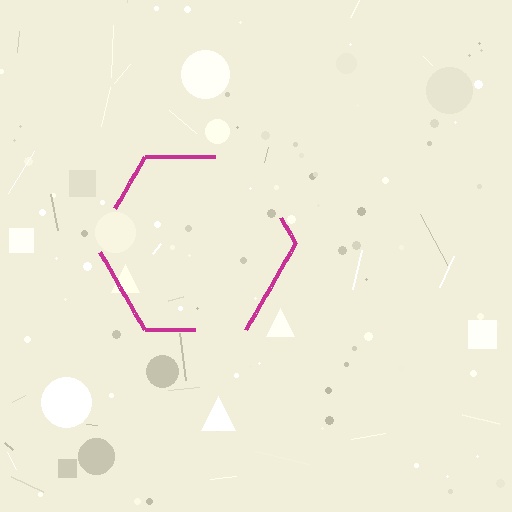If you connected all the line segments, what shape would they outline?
They would outline a hexagon.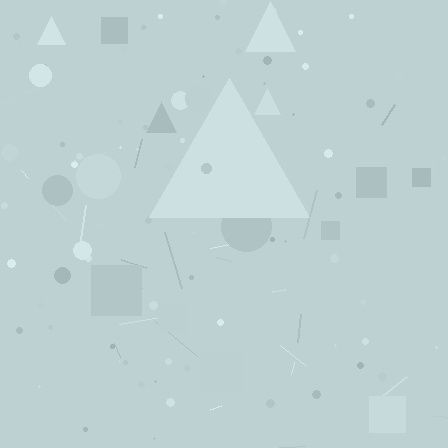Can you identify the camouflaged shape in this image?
The camouflaged shape is a triangle.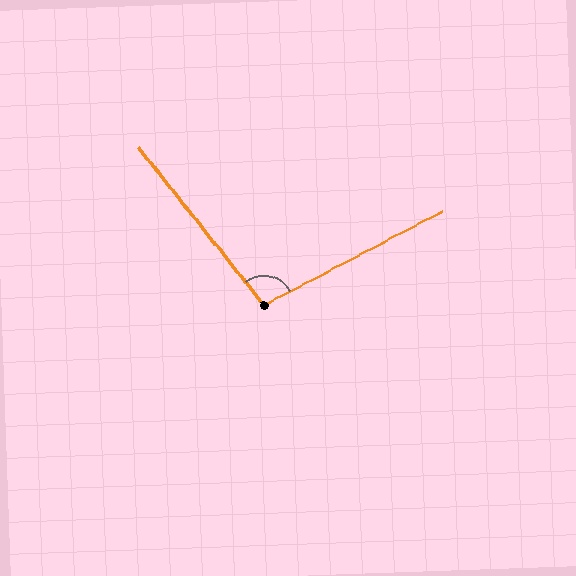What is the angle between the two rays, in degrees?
Approximately 100 degrees.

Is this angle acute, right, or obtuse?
It is obtuse.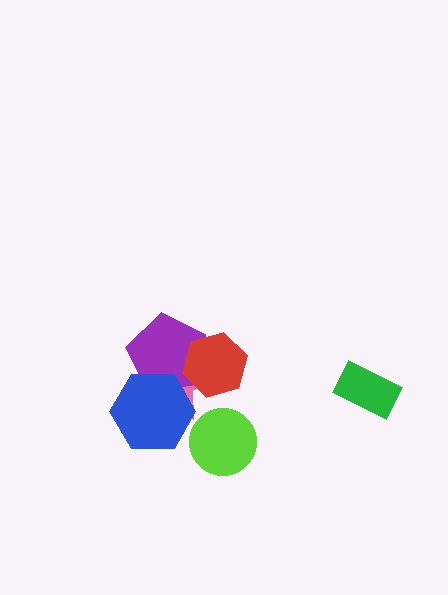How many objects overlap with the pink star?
3 objects overlap with the pink star.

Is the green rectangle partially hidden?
No, no other shape covers it.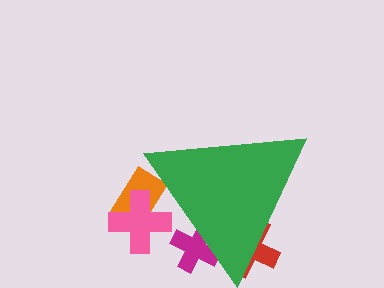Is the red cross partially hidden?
Yes, the red cross is partially hidden behind the green triangle.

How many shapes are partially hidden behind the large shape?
4 shapes are partially hidden.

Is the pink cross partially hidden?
Yes, the pink cross is partially hidden behind the green triangle.